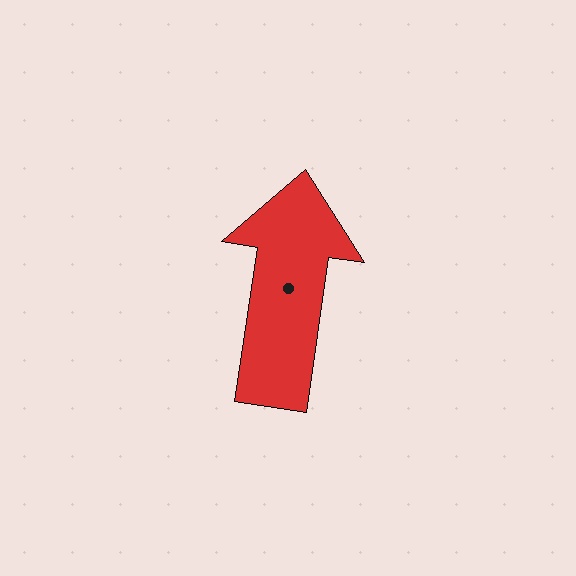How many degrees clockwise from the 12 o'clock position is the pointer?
Approximately 8 degrees.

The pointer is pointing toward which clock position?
Roughly 12 o'clock.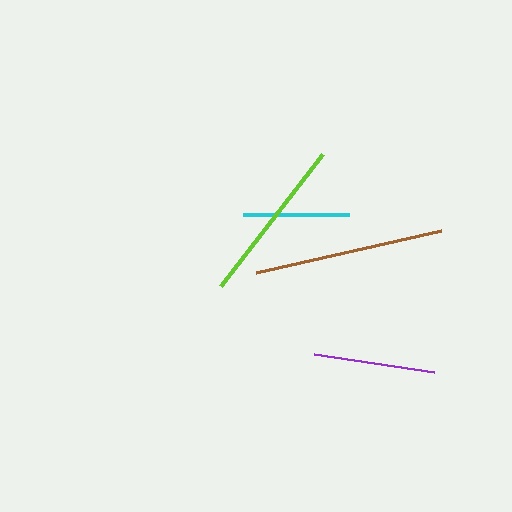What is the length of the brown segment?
The brown segment is approximately 190 pixels long.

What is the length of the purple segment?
The purple segment is approximately 121 pixels long.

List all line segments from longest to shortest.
From longest to shortest: brown, lime, purple, cyan.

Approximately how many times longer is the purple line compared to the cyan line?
The purple line is approximately 1.1 times the length of the cyan line.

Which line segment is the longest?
The brown line is the longest at approximately 190 pixels.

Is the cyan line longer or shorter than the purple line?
The purple line is longer than the cyan line.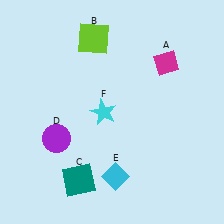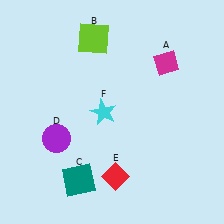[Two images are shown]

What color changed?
The diamond (E) changed from cyan in Image 1 to red in Image 2.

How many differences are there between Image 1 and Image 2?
There is 1 difference between the two images.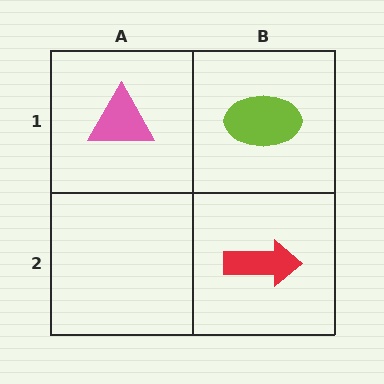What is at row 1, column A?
A pink triangle.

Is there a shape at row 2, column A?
No, that cell is empty.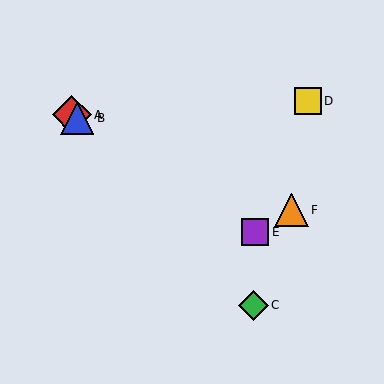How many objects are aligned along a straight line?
3 objects (A, B, E) are aligned along a straight line.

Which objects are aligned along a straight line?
Objects A, B, E are aligned along a straight line.